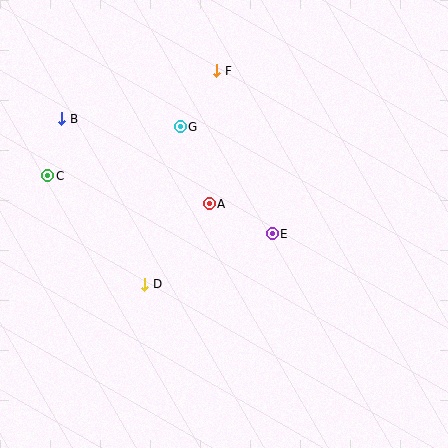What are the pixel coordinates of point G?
Point G is at (180, 127).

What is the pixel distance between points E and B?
The distance between E and B is 240 pixels.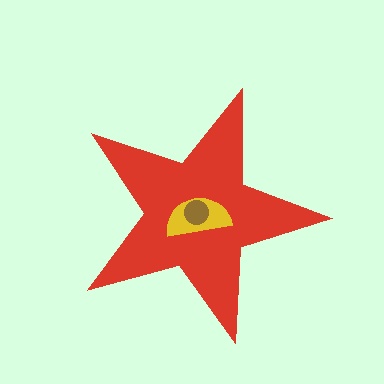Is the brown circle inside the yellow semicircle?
Yes.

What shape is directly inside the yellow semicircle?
The brown circle.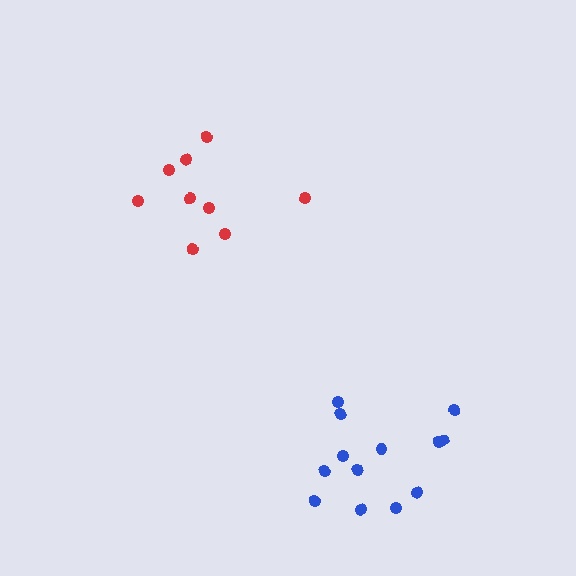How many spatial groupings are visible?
There are 2 spatial groupings.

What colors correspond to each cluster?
The clusters are colored: blue, red.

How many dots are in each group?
Group 1: 13 dots, Group 2: 9 dots (22 total).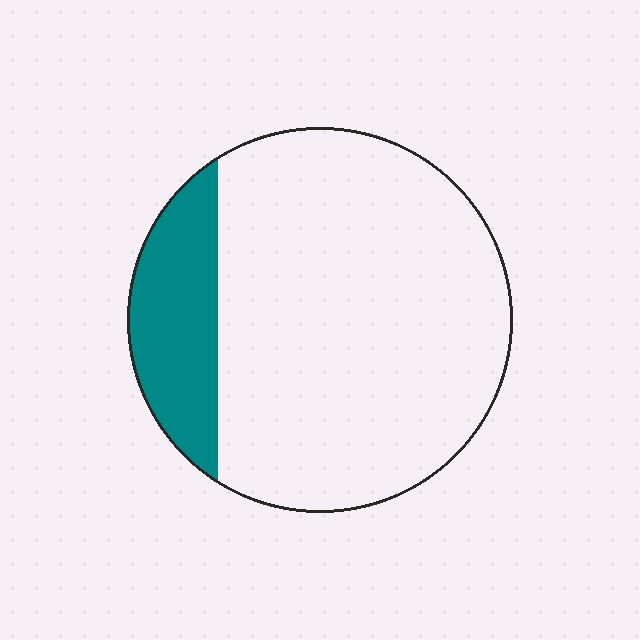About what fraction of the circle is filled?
About one sixth (1/6).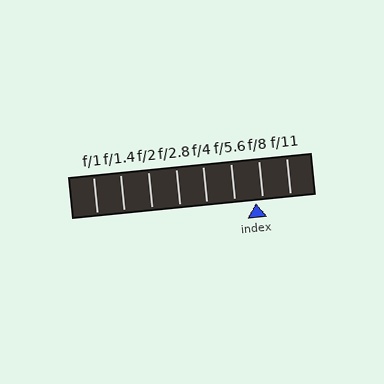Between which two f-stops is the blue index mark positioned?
The index mark is between f/5.6 and f/8.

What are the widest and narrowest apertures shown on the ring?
The widest aperture shown is f/1 and the narrowest is f/11.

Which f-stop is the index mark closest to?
The index mark is closest to f/8.